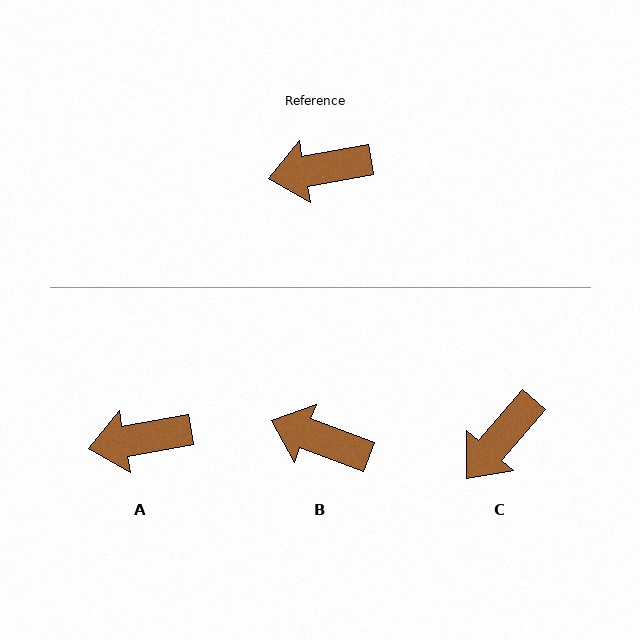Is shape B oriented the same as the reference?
No, it is off by about 31 degrees.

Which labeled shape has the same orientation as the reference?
A.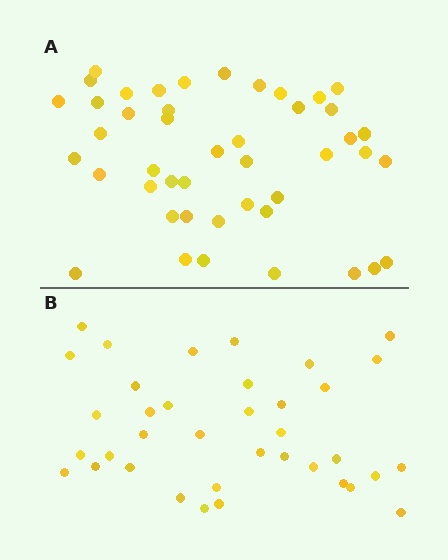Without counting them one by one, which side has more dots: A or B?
Region A (the top region) has more dots.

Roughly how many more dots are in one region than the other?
Region A has roughly 8 or so more dots than region B.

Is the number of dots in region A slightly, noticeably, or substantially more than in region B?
Region A has only slightly more — the two regions are fairly close. The ratio is roughly 1.2 to 1.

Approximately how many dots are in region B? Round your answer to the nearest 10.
About 40 dots. (The exact count is 37, which rounds to 40.)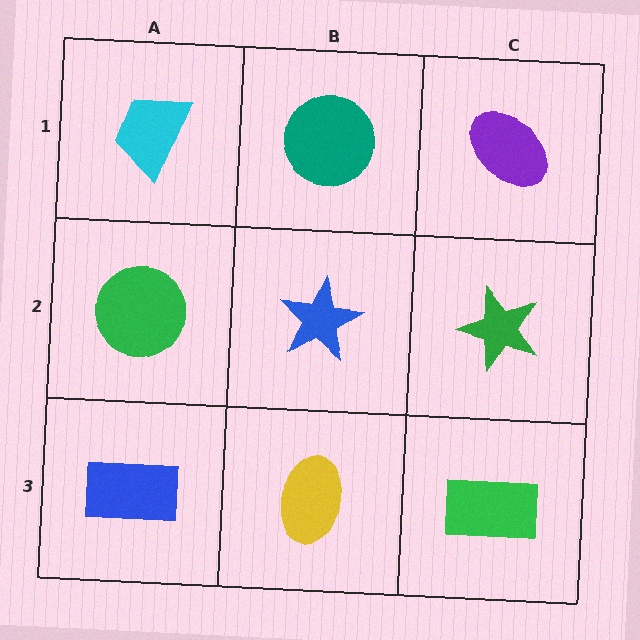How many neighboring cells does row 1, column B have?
3.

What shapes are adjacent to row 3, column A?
A green circle (row 2, column A), a yellow ellipse (row 3, column B).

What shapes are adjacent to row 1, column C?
A green star (row 2, column C), a teal circle (row 1, column B).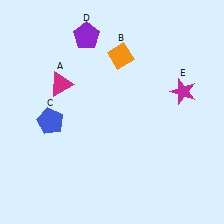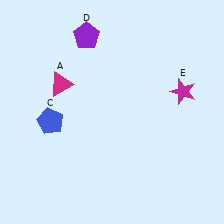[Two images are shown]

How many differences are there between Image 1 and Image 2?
There is 1 difference between the two images.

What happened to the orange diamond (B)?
The orange diamond (B) was removed in Image 2. It was in the top-right area of Image 1.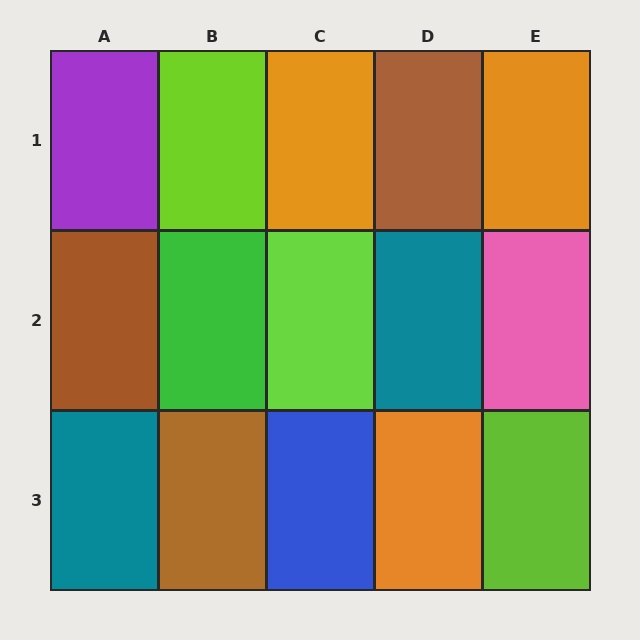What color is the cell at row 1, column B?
Lime.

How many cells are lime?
3 cells are lime.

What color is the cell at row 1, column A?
Purple.